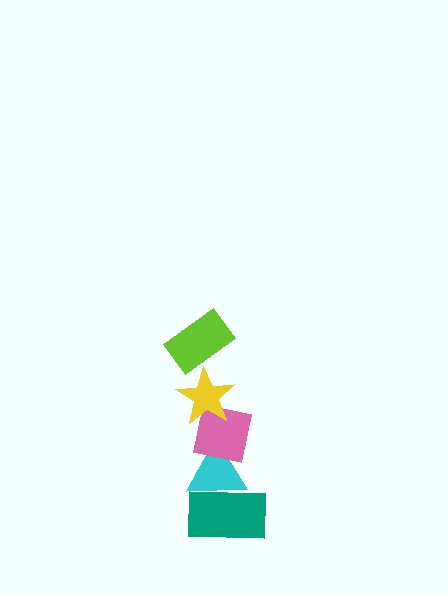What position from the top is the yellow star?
The yellow star is 2nd from the top.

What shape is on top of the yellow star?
The lime rectangle is on top of the yellow star.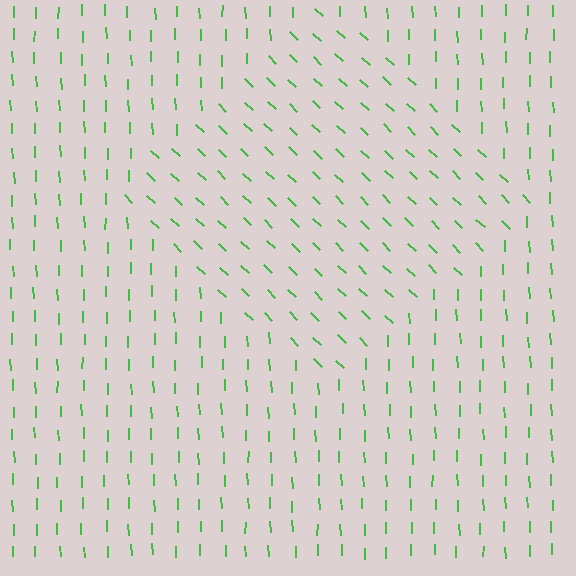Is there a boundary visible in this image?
Yes, there is a texture boundary formed by a change in line orientation.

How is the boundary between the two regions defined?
The boundary is defined purely by a change in line orientation (approximately 45 degrees difference). All lines are the same color and thickness.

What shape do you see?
I see a diamond.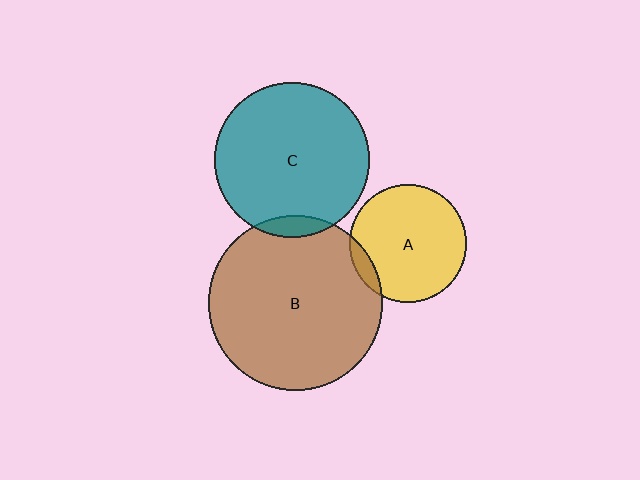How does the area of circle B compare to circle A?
Approximately 2.2 times.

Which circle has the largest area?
Circle B (brown).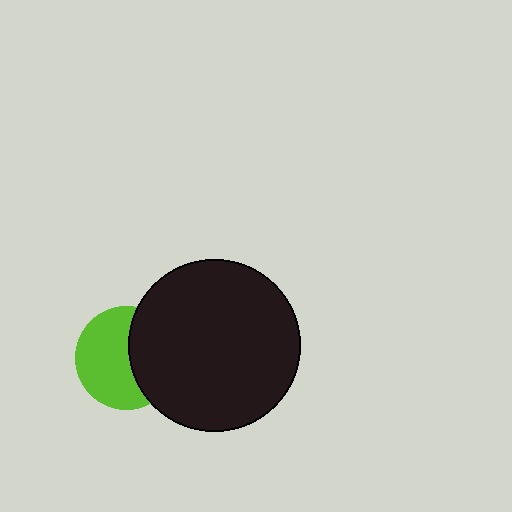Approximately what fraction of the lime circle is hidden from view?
Roughly 41% of the lime circle is hidden behind the black circle.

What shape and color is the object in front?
The object in front is a black circle.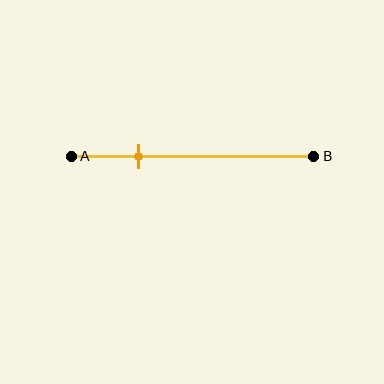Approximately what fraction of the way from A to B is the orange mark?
The orange mark is approximately 30% of the way from A to B.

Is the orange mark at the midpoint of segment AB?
No, the mark is at about 30% from A, not at the 50% midpoint.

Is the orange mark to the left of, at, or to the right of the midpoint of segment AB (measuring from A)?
The orange mark is to the left of the midpoint of segment AB.